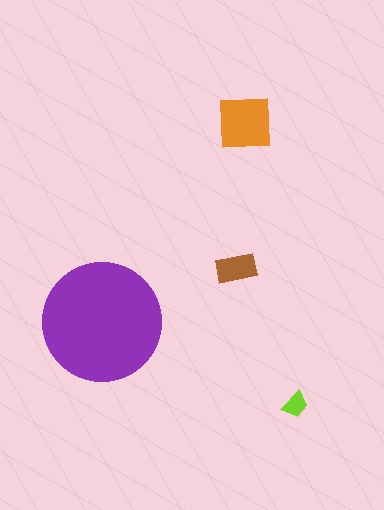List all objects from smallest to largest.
The lime trapezoid, the brown rectangle, the orange square, the purple circle.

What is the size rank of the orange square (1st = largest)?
2nd.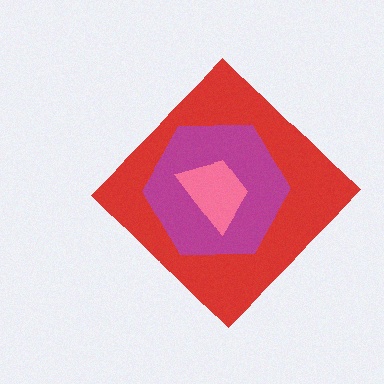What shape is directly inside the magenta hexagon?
The pink trapezoid.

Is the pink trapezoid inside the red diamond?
Yes.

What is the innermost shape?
The pink trapezoid.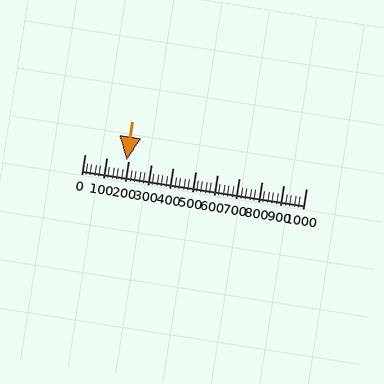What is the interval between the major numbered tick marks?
The major tick marks are spaced 100 units apart.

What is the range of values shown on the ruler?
The ruler shows values from 0 to 1000.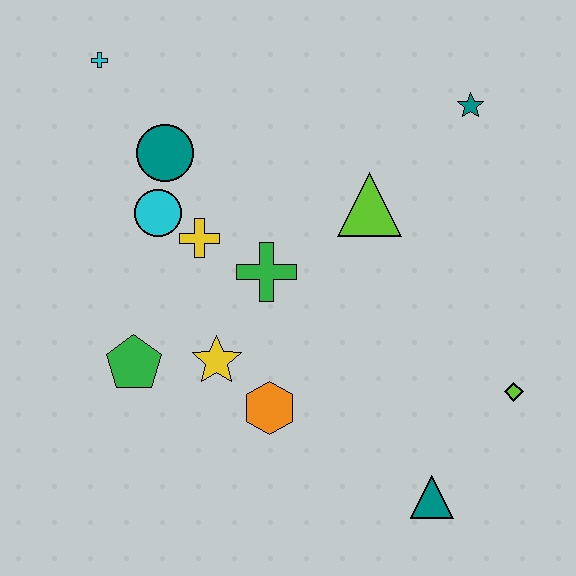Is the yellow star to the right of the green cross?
No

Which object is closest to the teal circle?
The cyan circle is closest to the teal circle.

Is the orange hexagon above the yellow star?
No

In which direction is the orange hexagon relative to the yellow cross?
The orange hexagon is below the yellow cross.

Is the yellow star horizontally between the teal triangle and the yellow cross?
Yes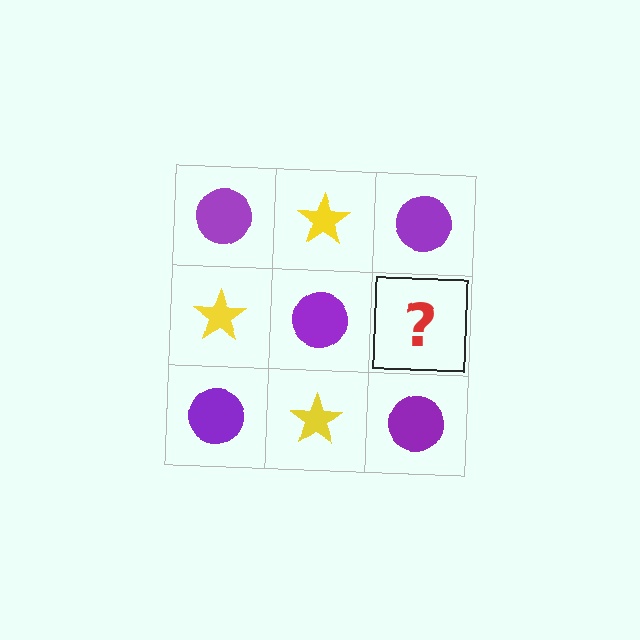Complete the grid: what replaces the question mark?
The question mark should be replaced with a yellow star.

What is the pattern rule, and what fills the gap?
The rule is that it alternates purple circle and yellow star in a checkerboard pattern. The gap should be filled with a yellow star.